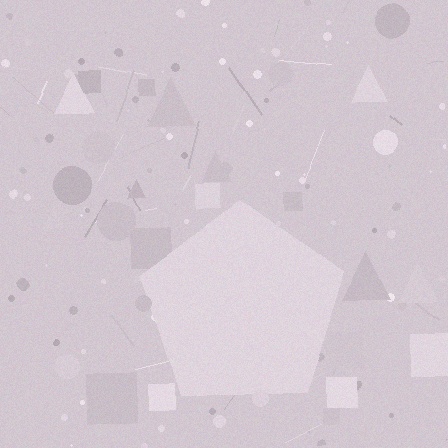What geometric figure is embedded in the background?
A pentagon is embedded in the background.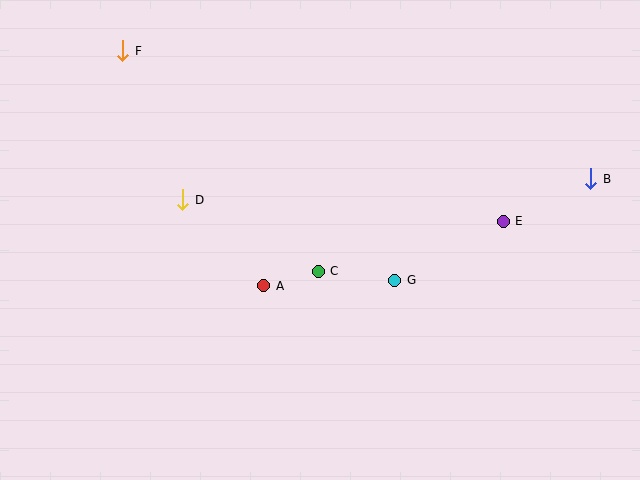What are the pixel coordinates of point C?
Point C is at (318, 271).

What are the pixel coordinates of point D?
Point D is at (183, 200).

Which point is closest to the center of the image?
Point C at (318, 271) is closest to the center.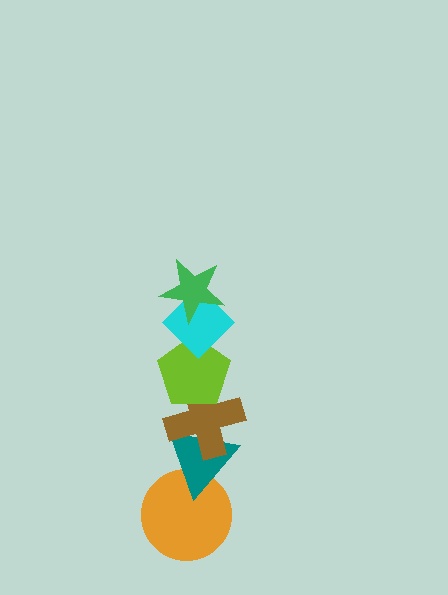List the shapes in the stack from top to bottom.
From top to bottom: the green star, the cyan diamond, the lime pentagon, the brown cross, the teal triangle, the orange circle.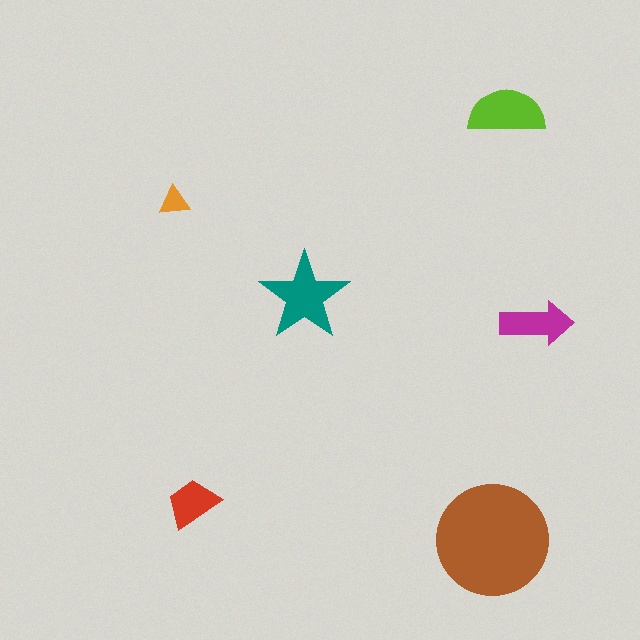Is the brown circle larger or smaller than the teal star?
Larger.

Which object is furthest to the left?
The orange triangle is leftmost.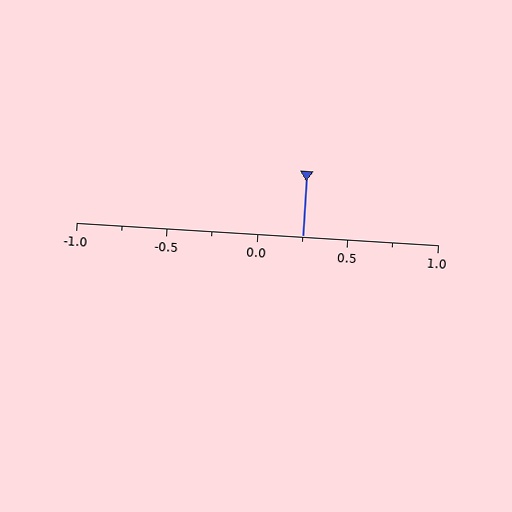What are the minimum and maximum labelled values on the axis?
The axis runs from -1.0 to 1.0.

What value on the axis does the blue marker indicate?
The marker indicates approximately 0.25.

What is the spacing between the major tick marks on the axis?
The major ticks are spaced 0.5 apart.